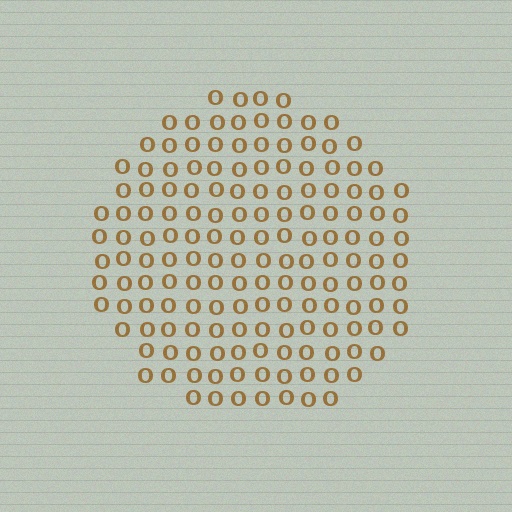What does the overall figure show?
The overall figure shows a circle.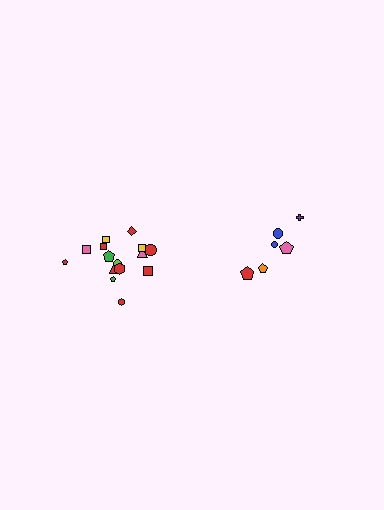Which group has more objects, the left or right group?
The left group.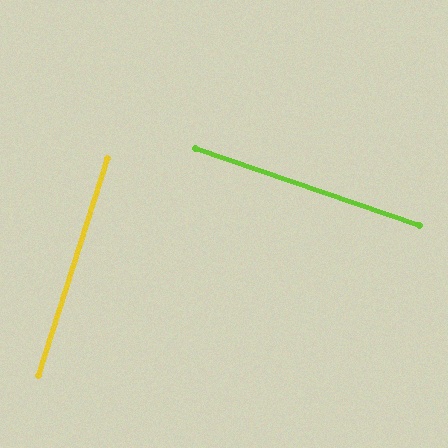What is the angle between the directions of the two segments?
Approximately 89 degrees.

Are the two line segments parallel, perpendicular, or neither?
Perpendicular — they meet at approximately 89°.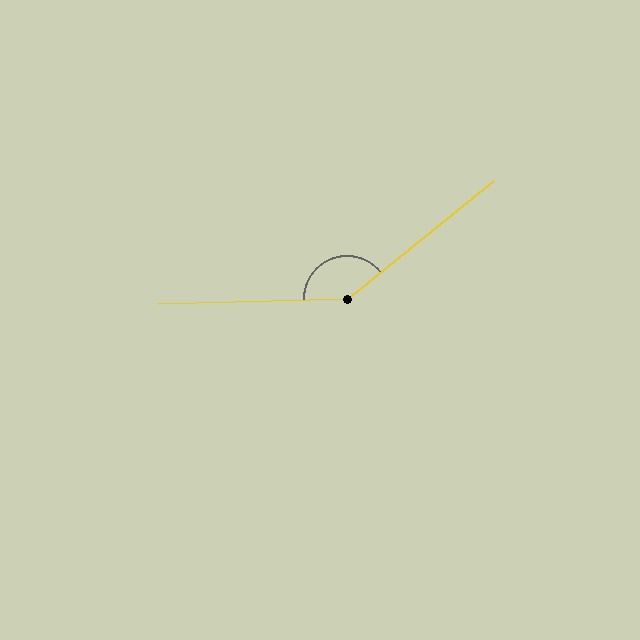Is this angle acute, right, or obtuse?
It is obtuse.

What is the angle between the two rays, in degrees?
Approximately 143 degrees.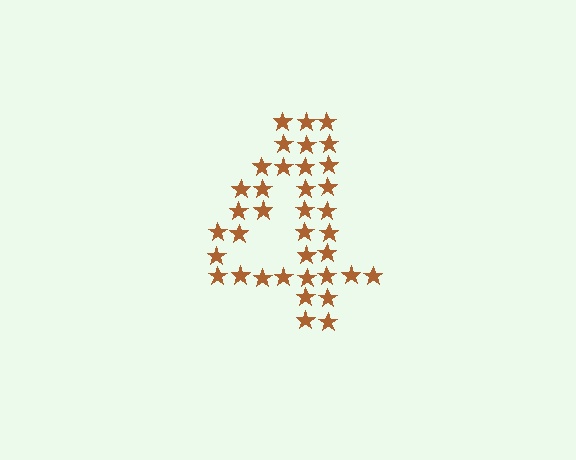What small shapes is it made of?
It is made of small stars.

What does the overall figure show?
The overall figure shows the digit 4.